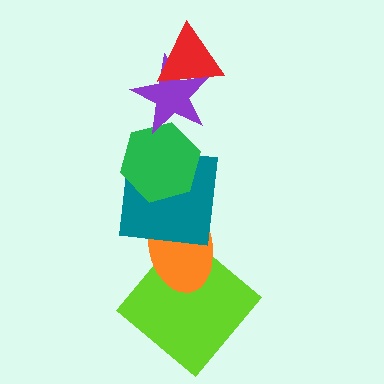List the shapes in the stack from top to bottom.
From top to bottom: the red triangle, the purple star, the green hexagon, the teal square, the orange ellipse, the lime diamond.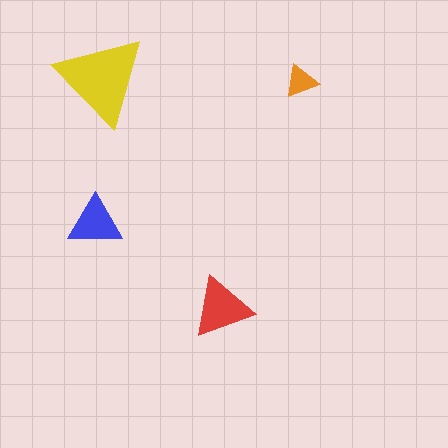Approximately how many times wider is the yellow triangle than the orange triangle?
About 2.5 times wider.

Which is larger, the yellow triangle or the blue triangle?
The yellow one.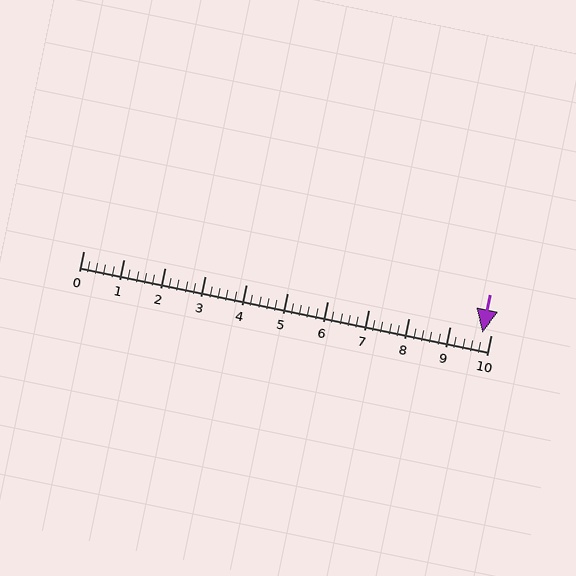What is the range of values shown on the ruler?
The ruler shows values from 0 to 10.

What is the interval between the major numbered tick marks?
The major tick marks are spaced 1 units apart.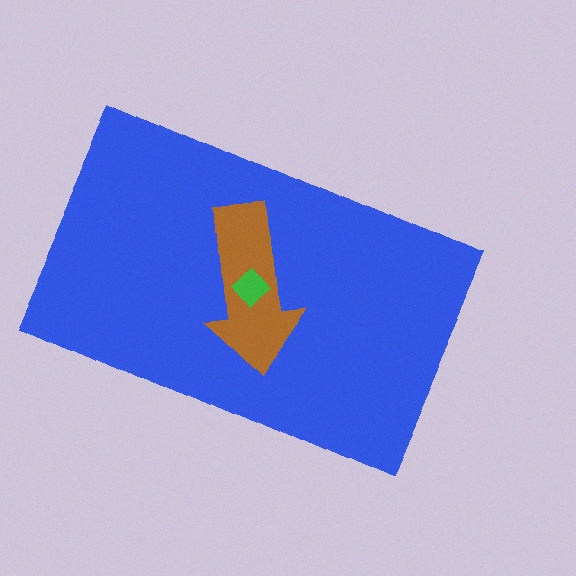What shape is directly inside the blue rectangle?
The brown arrow.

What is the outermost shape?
The blue rectangle.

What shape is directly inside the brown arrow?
The green diamond.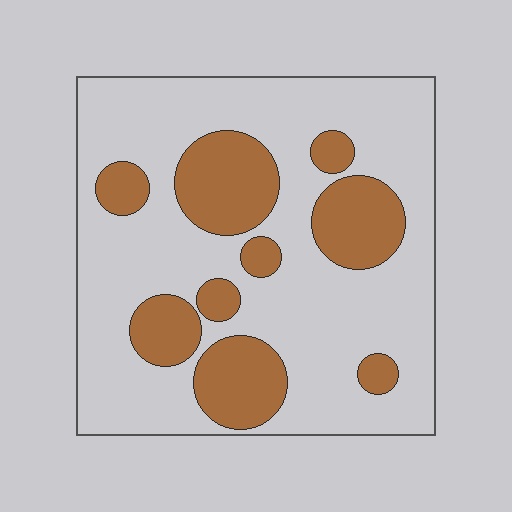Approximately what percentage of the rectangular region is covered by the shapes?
Approximately 25%.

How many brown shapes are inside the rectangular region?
9.